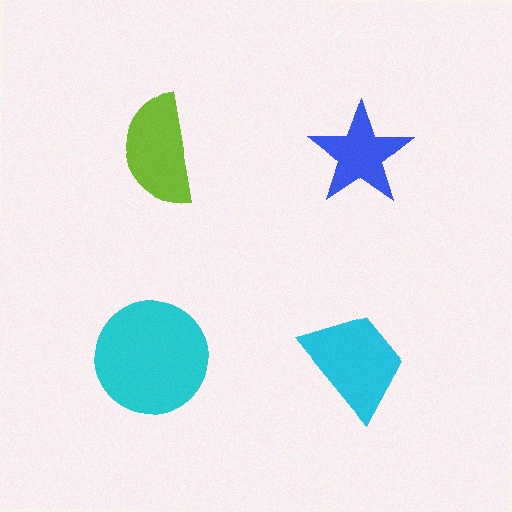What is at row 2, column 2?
A cyan trapezoid.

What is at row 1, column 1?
A lime semicircle.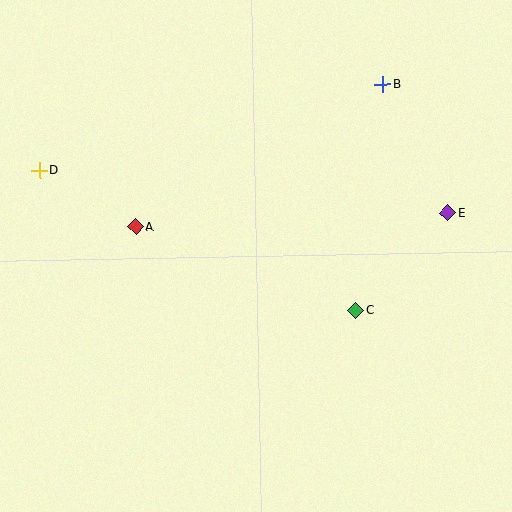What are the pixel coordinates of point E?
Point E is at (448, 213).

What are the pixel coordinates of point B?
Point B is at (382, 84).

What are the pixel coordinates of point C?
Point C is at (356, 310).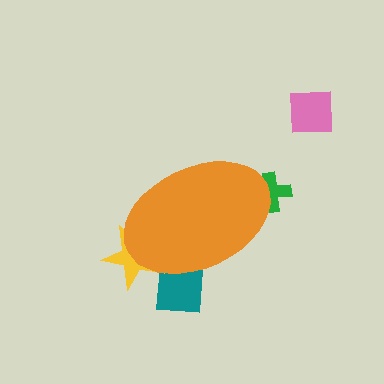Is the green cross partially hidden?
Yes, the green cross is partially hidden behind the orange ellipse.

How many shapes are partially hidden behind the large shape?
3 shapes are partially hidden.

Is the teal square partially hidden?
Yes, the teal square is partially hidden behind the orange ellipse.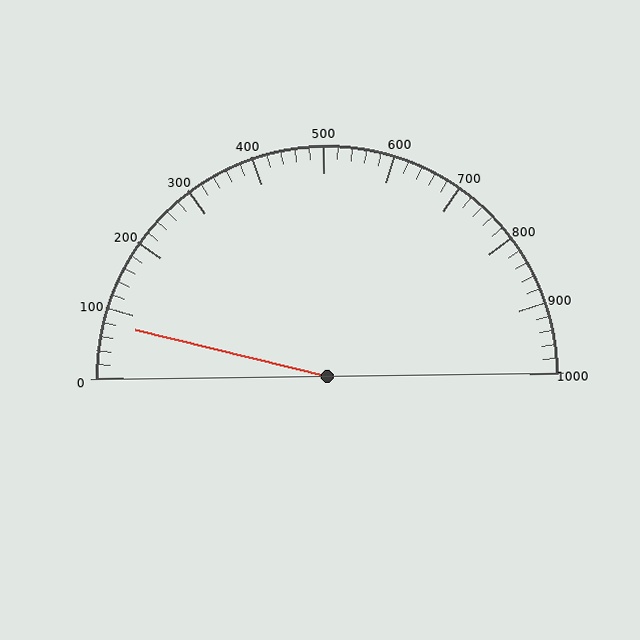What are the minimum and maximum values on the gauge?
The gauge ranges from 0 to 1000.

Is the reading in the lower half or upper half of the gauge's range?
The reading is in the lower half of the range (0 to 1000).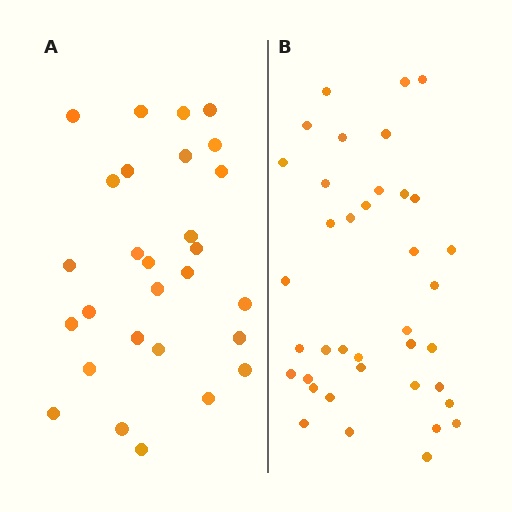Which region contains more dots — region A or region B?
Region B (the right region) has more dots.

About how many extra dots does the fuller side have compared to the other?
Region B has roughly 10 or so more dots than region A.